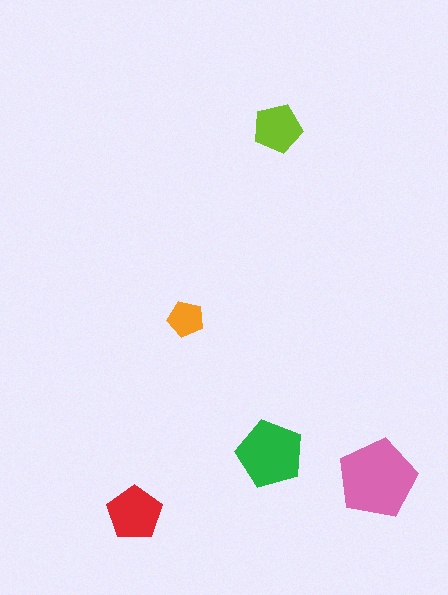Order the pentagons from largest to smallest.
the pink one, the green one, the red one, the lime one, the orange one.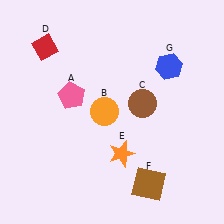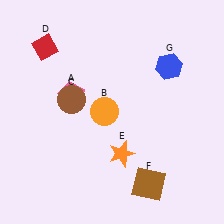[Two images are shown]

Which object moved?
The brown circle (C) moved left.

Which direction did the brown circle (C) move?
The brown circle (C) moved left.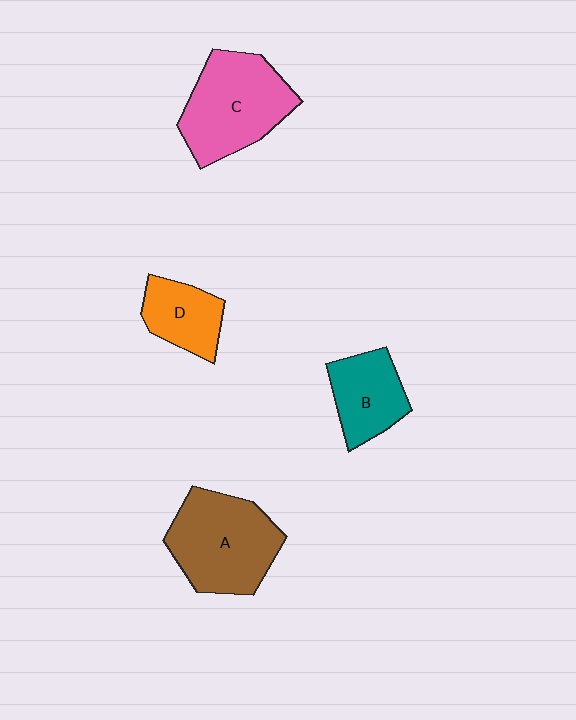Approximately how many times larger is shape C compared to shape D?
Approximately 1.8 times.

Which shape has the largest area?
Shape A (brown).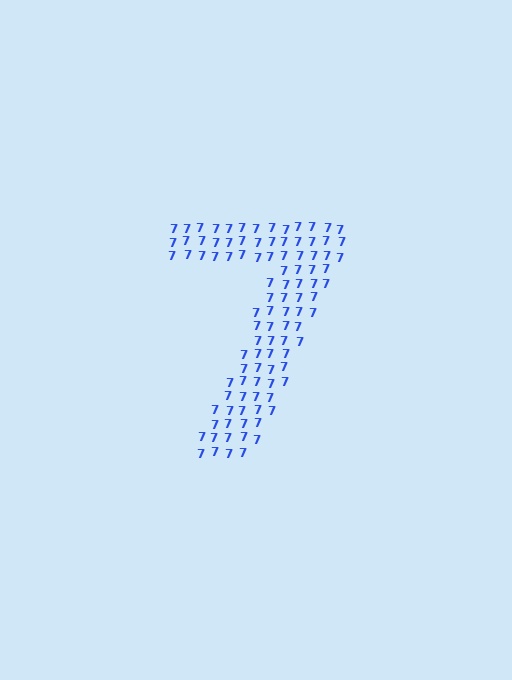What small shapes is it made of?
It is made of small digit 7's.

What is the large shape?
The large shape is the digit 7.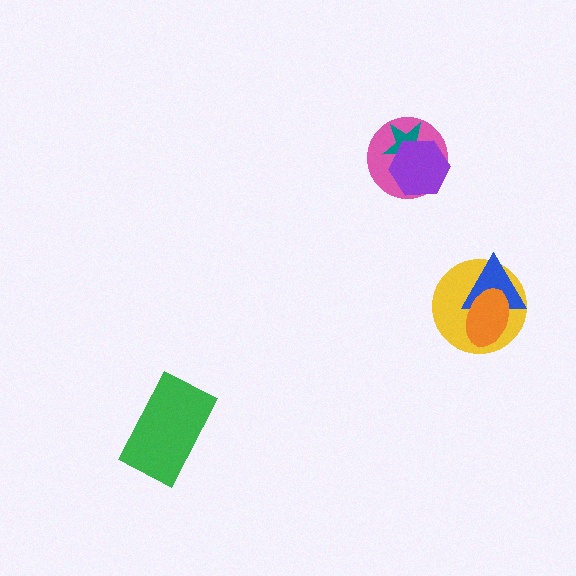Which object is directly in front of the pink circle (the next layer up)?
The teal star is directly in front of the pink circle.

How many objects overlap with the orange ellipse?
2 objects overlap with the orange ellipse.